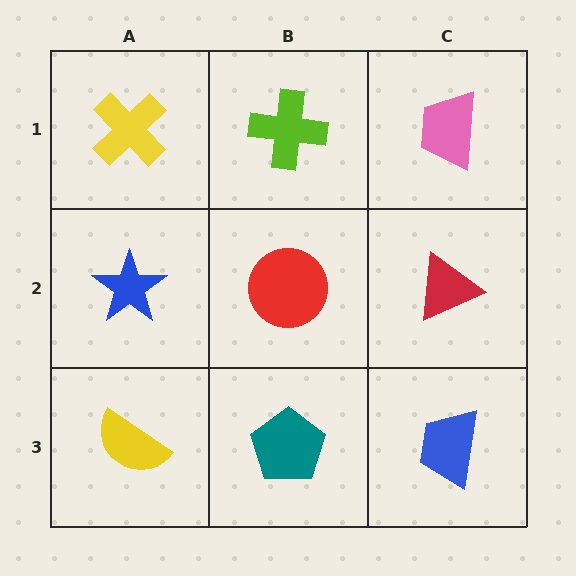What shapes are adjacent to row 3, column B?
A red circle (row 2, column B), a yellow semicircle (row 3, column A), a blue trapezoid (row 3, column C).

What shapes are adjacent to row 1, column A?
A blue star (row 2, column A), a lime cross (row 1, column B).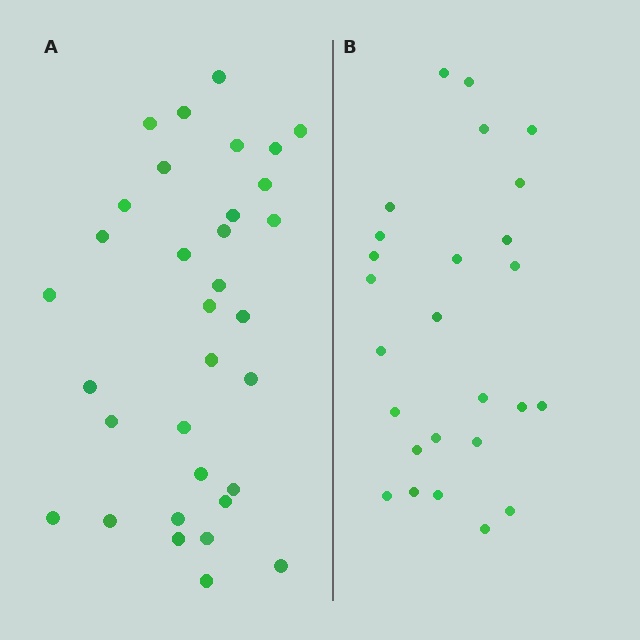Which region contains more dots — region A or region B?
Region A (the left region) has more dots.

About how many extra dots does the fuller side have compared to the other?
Region A has roughly 8 or so more dots than region B.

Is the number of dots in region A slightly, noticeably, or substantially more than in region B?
Region A has noticeably more, but not dramatically so. The ratio is roughly 1.3 to 1.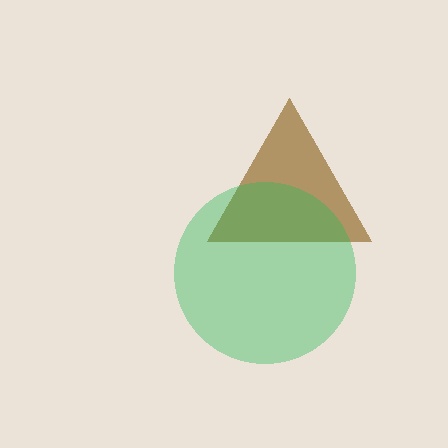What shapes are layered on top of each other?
The layered shapes are: a brown triangle, a green circle.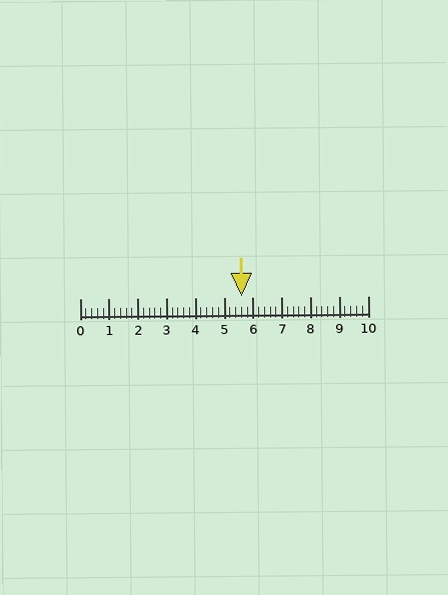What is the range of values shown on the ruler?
The ruler shows values from 0 to 10.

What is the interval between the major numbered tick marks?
The major tick marks are spaced 1 units apart.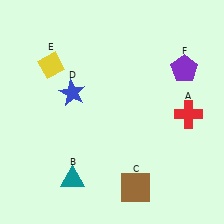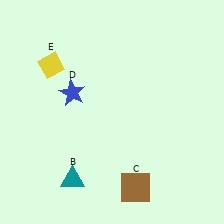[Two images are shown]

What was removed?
The purple pentagon (F), the red cross (A) were removed in Image 2.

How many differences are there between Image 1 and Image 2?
There are 2 differences between the two images.